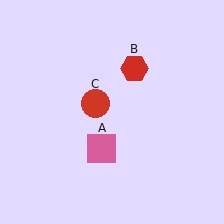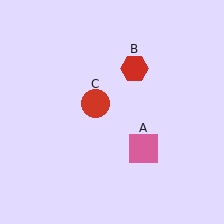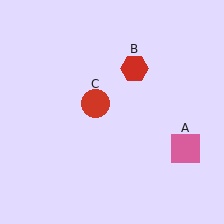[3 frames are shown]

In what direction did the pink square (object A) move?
The pink square (object A) moved right.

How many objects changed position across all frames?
1 object changed position: pink square (object A).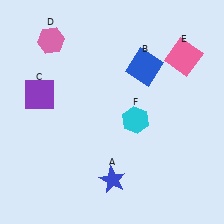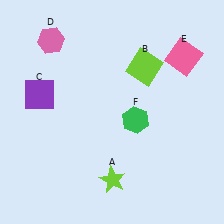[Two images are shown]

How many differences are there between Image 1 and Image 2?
There are 3 differences between the two images.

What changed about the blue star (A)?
In Image 1, A is blue. In Image 2, it changed to lime.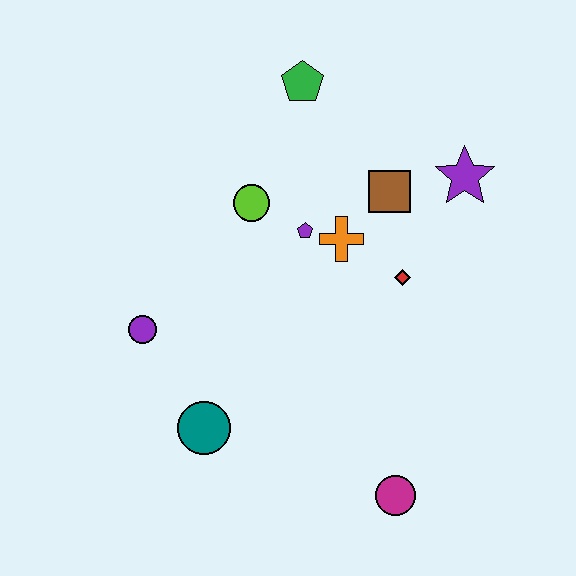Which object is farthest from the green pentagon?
The magenta circle is farthest from the green pentagon.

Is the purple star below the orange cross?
No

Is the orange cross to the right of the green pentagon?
Yes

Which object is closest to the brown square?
The orange cross is closest to the brown square.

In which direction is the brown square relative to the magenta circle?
The brown square is above the magenta circle.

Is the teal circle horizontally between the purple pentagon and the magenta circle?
No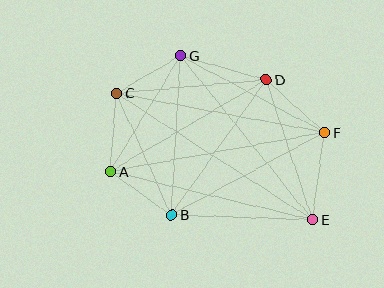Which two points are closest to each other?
Points C and G are closest to each other.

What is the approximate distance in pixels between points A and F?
The distance between A and F is approximately 217 pixels.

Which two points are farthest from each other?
Points C and E are farthest from each other.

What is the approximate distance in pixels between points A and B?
The distance between A and B is approximately 75 pixels.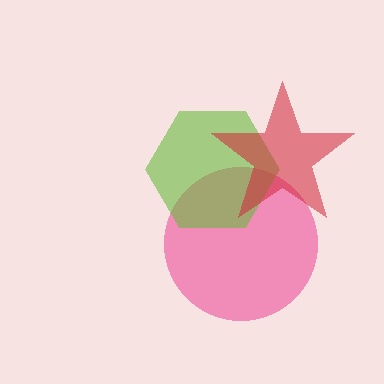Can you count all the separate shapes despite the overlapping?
Yes, there are 3 separate shapes.